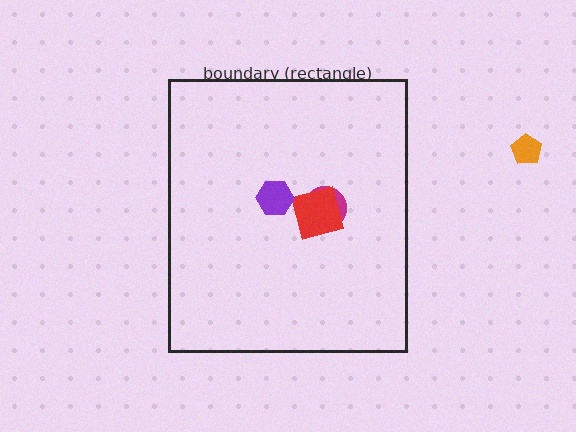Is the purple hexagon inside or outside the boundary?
Inside.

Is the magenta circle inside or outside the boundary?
Inside.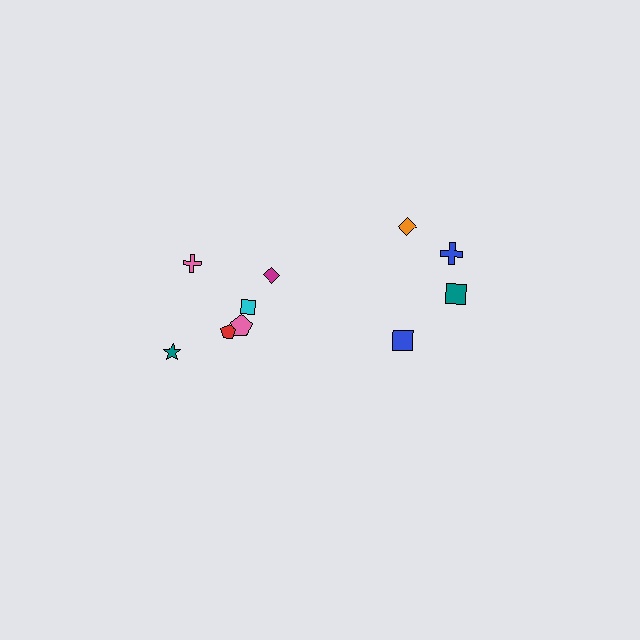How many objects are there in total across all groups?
There are 10 objects.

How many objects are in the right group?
There are 4 objects.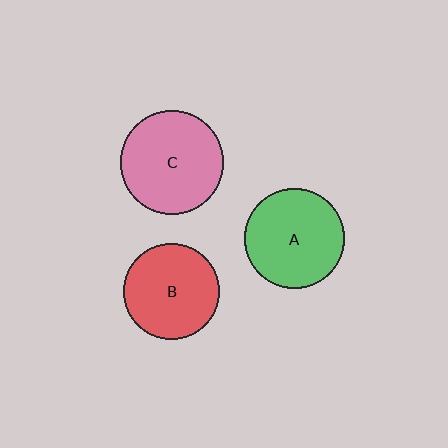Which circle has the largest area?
Circle C (pink).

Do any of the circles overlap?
No, none of the circles overlap.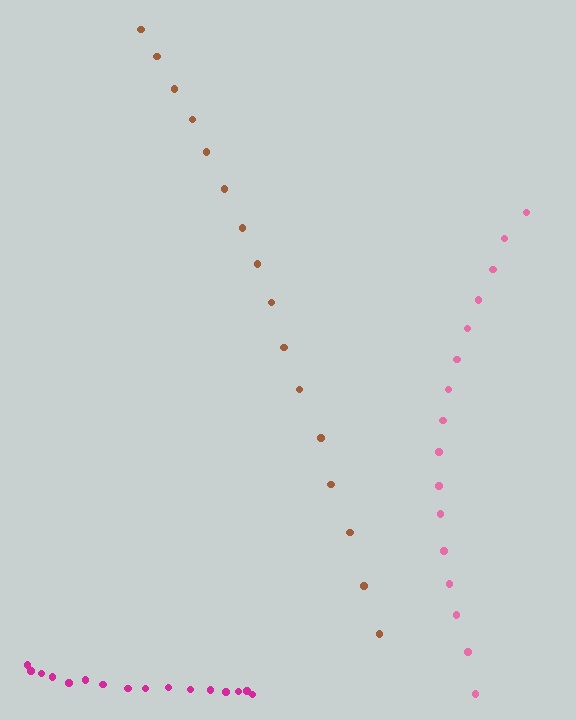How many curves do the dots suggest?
There are 3 distinct paths.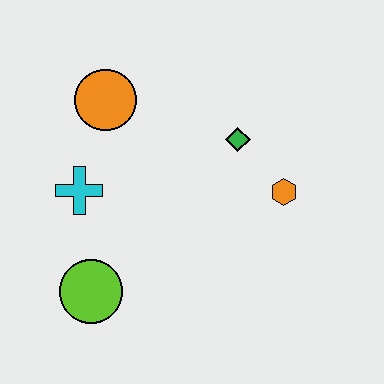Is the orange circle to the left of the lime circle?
No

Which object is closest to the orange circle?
The cyan cross is closest to the orange circle.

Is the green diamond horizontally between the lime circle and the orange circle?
No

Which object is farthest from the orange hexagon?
The lime circle is farthest from the orange hexagon.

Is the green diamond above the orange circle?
No